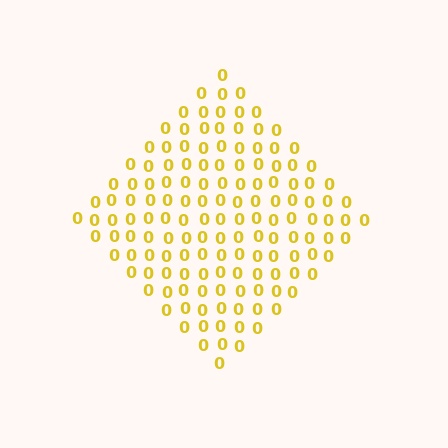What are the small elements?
The small elements are digit 0's.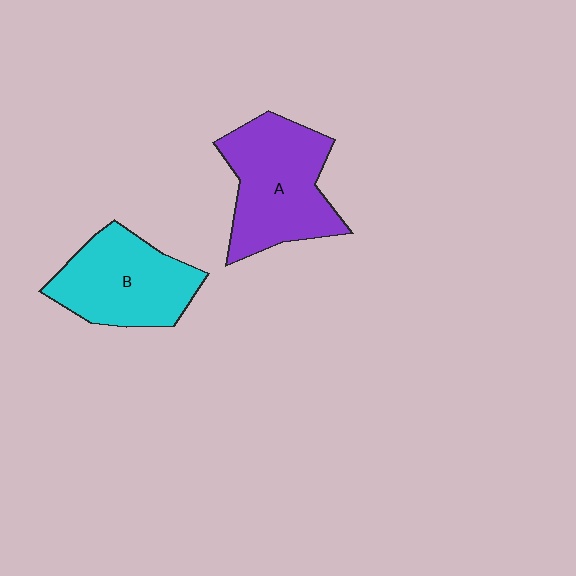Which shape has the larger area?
Shape A (purple).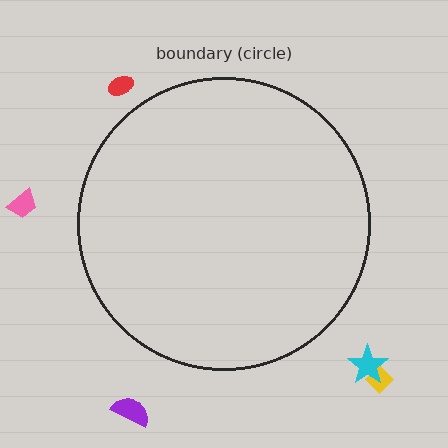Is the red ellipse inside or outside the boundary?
Outside.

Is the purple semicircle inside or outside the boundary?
Outside.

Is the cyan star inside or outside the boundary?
Outside.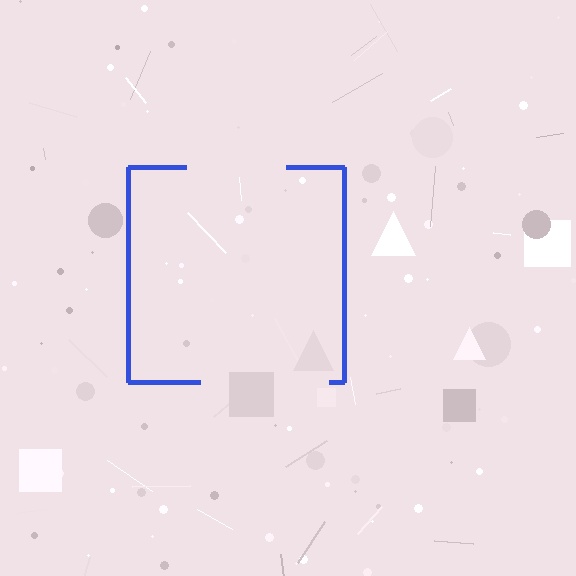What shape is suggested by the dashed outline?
The dashed outline suggests a square.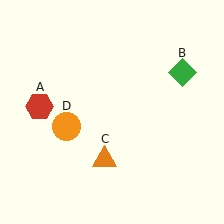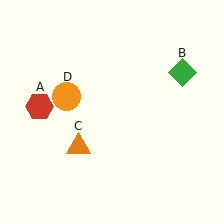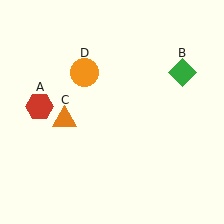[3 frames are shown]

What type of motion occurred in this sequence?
The orange triangle (object C), orange circle (object D) rotated clockwise around the center of the scene.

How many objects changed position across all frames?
2 objects changed position: orange triangle (object C), orange circle (object D).